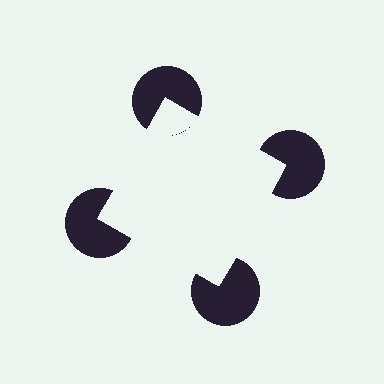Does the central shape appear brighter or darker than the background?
It typically appears slightly brighter than the background, even though no actual brightness change is drawn.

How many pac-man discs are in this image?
There are 4 — one at each vertex of the illusory square.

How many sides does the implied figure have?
4 sides.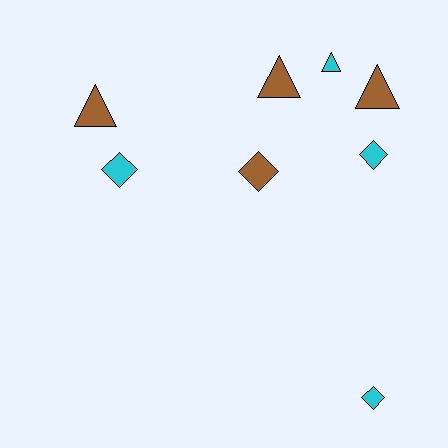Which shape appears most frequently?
Diamond, with 4 objects.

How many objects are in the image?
There are 8 objects.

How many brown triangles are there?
There are 3 brown triangles.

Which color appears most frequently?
Brown, with 4 objects.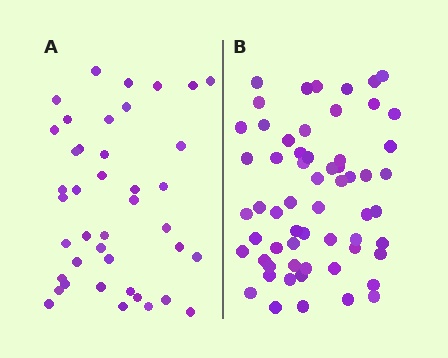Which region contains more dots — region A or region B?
Region B (the right region) has more dots.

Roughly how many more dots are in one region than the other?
Region B has approximately 20 more dots than region A.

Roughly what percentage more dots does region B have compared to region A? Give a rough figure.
About 45% more.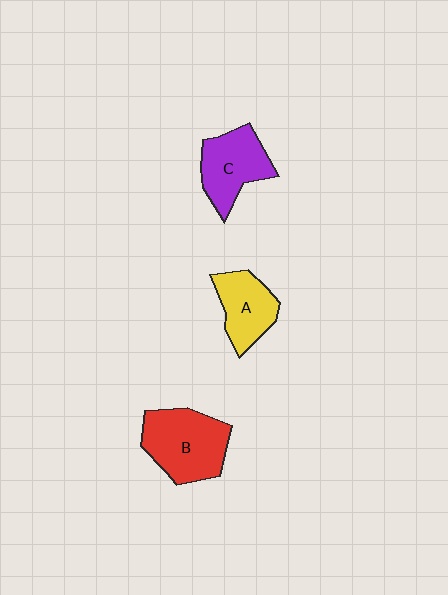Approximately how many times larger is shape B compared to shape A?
Approximately 1.5 times.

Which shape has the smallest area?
Shape A (yellow).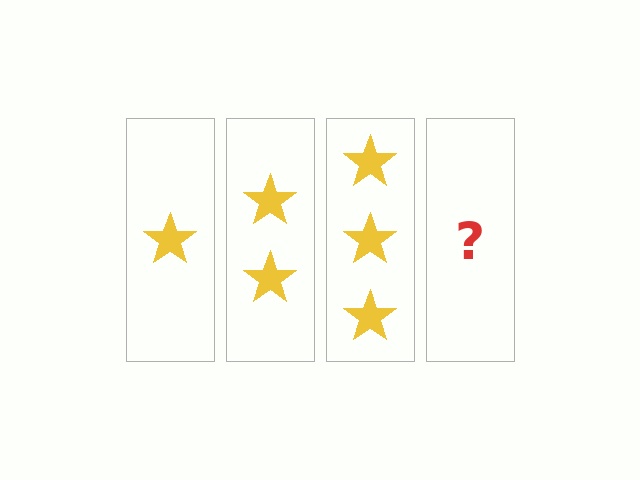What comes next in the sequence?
The next element should be 4 stars.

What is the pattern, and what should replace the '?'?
The pattern is that each step adds one more star. The '?' should be 4 stars.